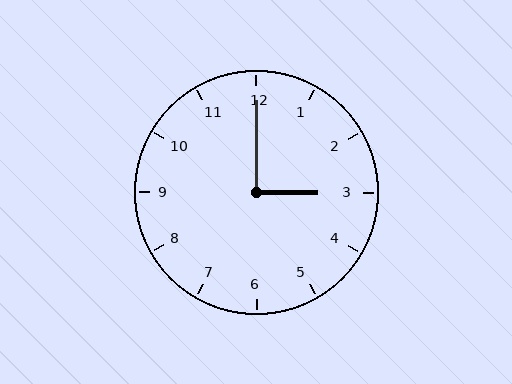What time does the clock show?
3:00.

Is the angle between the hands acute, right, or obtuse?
It is right.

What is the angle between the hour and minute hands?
Approximately 90 degrees.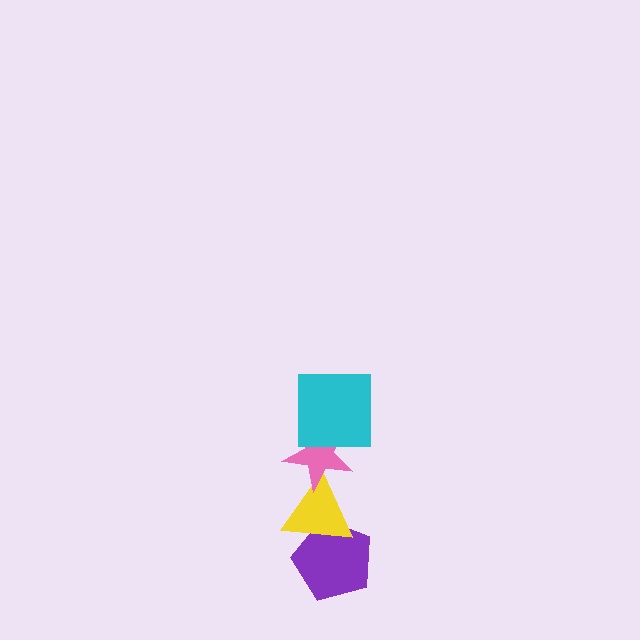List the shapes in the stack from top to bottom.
From top to bottom: the cyan square, the pink star, the yellow triangle, the purple pentagon.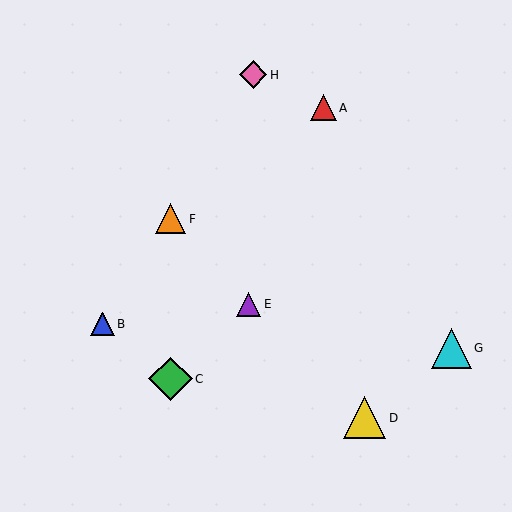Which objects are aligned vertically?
Objects C, F are aligned vertically.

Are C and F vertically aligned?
Yes, both are at x≈171.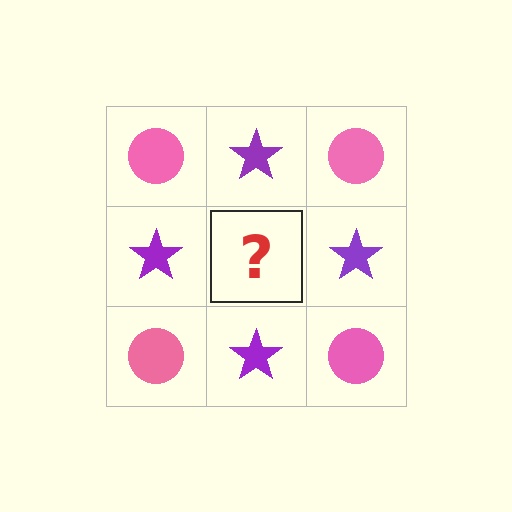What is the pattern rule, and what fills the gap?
The rule is that it alternates pink circle and purple star in a checkerboard pattern. The gap should be filled with a pink circle.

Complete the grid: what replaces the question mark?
The question mark should be replaced with a pink circle.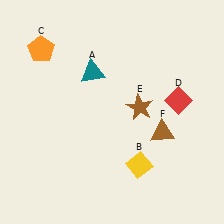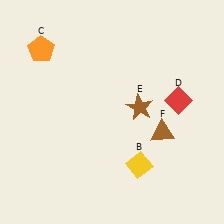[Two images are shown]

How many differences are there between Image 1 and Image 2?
There is 1 difference between the two images.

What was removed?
The teal triangle (A) was removed in Image 2.